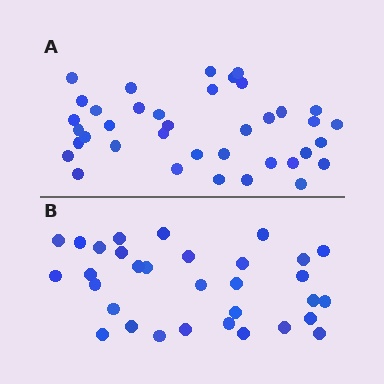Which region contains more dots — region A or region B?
Region A (the top region) has more dots.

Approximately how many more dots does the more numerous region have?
Region A has about 6 more dots than region B.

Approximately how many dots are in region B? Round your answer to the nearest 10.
About 30 dots. (The exact count is 32, which rounds to 30.)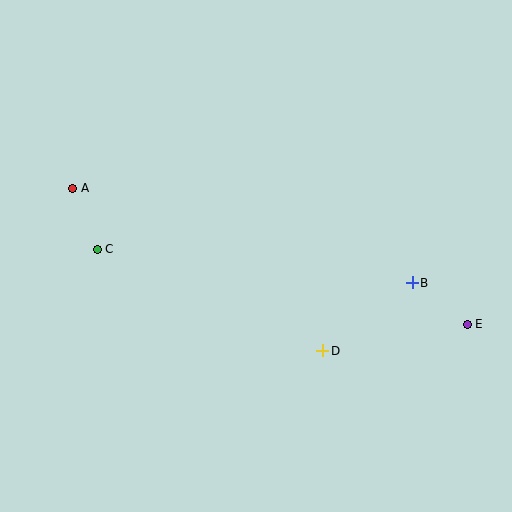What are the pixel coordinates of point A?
Point A is at (73, 188).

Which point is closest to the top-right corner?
Point B is closest to the top-right corner.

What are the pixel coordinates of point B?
Point B is at (412, 283).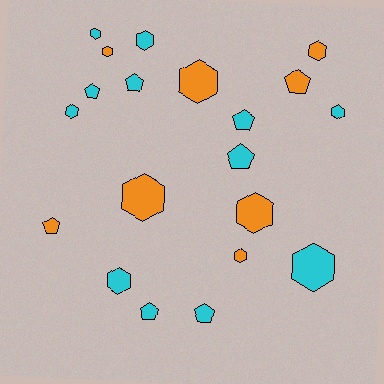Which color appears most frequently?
Cyan, with 12 objects.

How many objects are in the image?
There are 20 objects.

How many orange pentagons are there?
There are 2 orange pentagons.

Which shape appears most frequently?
Hexagon, with 12 objects.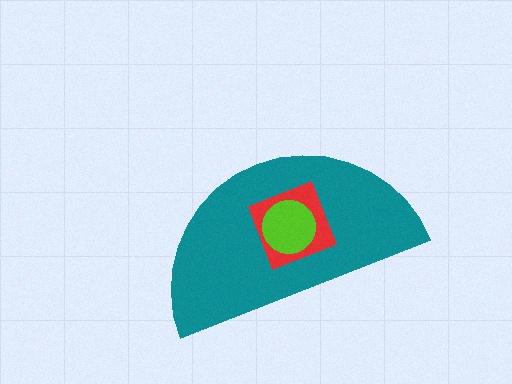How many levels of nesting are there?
3.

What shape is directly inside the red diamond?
The lime circle.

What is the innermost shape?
The lime circle.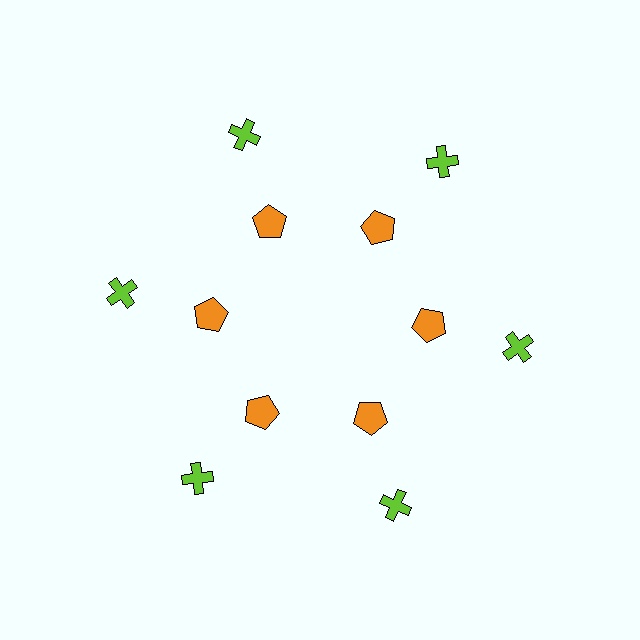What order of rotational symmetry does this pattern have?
This pattern has 6-fold rotational symmetry.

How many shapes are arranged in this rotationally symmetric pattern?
There are 12 shapes, arranged in 6 groups of 2.